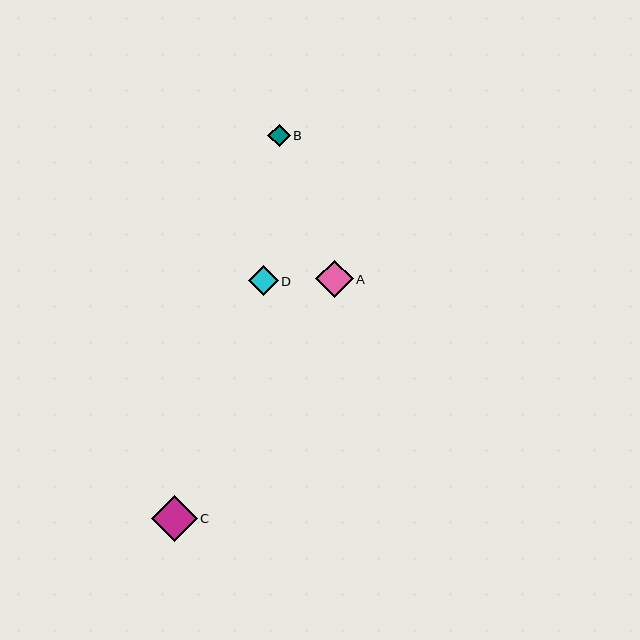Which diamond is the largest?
Diamond C is the largest with a size of approximately 46 pixels.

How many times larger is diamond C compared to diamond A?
Diamond C is approximately 1.2 times the size of diamond A.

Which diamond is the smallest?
Diamond B is the smallest with a size of approximately 22 pixels.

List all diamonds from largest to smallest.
From largest to smallest: C, A, D, B.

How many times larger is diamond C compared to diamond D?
Diamond C is approximately 1.5 times the size of diamond D.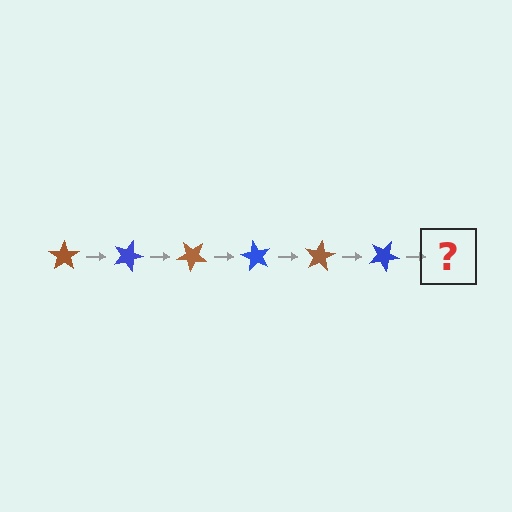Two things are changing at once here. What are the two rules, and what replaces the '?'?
The two rules are that it rotates 20 degrees each step and the color cycles through brown and blue. The '?' should be a brown star, rotated 120 degrees from the start.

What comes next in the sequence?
The next element should be a brown star, rotated 120 degrees from the start.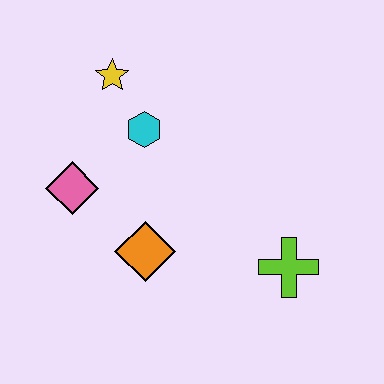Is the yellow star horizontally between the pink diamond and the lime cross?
Yes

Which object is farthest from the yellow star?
The lime cross is farthest from the yellow star.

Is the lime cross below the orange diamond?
Yes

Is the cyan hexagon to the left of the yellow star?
No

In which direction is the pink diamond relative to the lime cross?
The pink diamond is to the left of the lime cross.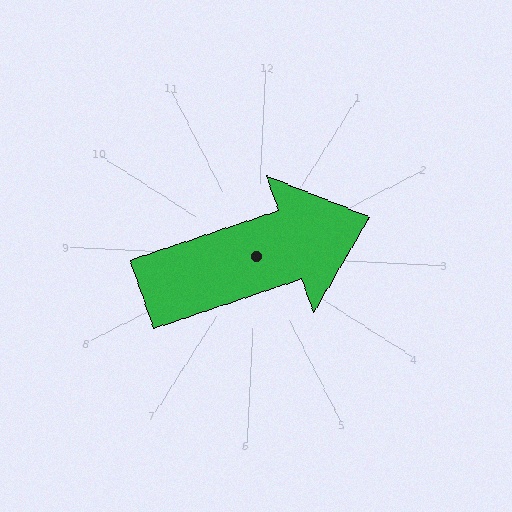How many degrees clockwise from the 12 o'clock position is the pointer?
Approximately 68 degrees.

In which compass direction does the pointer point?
East.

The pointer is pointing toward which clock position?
Roughly 2 o'clock.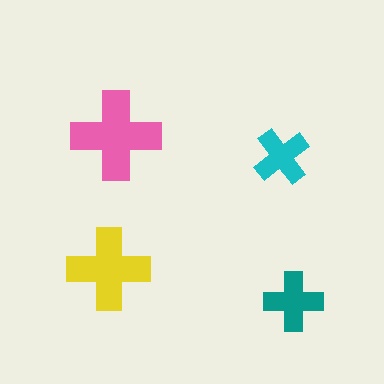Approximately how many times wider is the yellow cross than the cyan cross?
About 1.5 times wider.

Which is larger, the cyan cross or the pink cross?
The pink one.